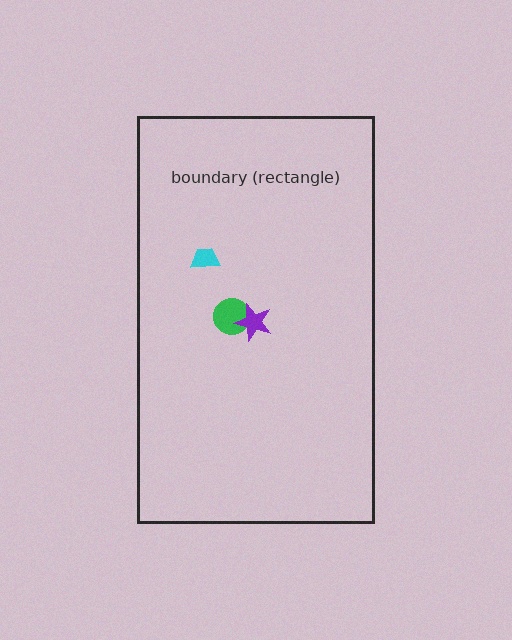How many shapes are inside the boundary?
3 inside, 0 outside.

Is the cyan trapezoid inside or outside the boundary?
Inside.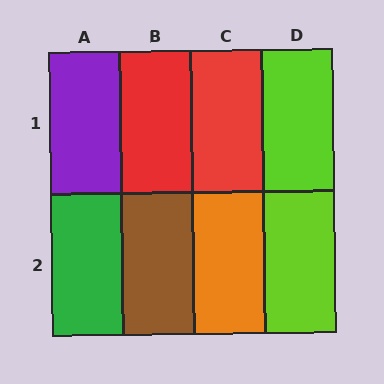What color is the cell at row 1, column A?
Purple.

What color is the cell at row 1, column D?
Lime.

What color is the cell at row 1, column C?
Red.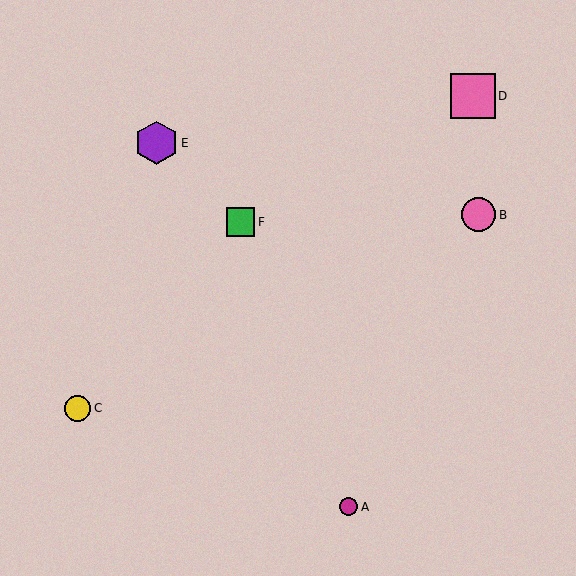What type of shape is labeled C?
Shape C is a yellow circle.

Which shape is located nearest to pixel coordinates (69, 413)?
The yellow circle (labeled C) at (77, 408) is nearest to that location.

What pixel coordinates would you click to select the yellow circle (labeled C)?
Click at (77, 408) to select the yellow circle C.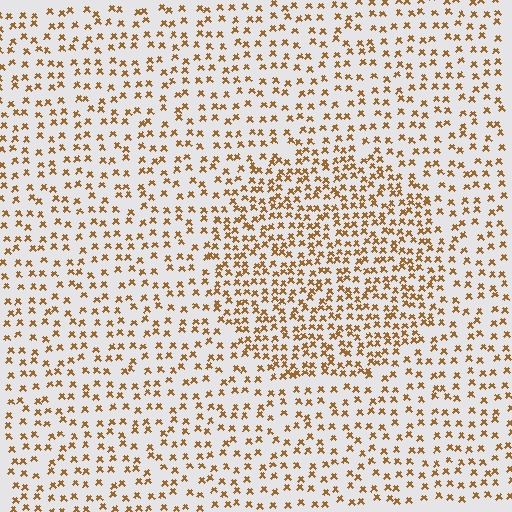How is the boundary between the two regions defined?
The boundary is defined by a change in element density (approximately 1.8x ratio). All elements are the same color, size, and shape.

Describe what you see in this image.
The image contains small brown elements arranged at two different densities. A circle-shaped region is visible where the elements are more densely packed than the surrounding area.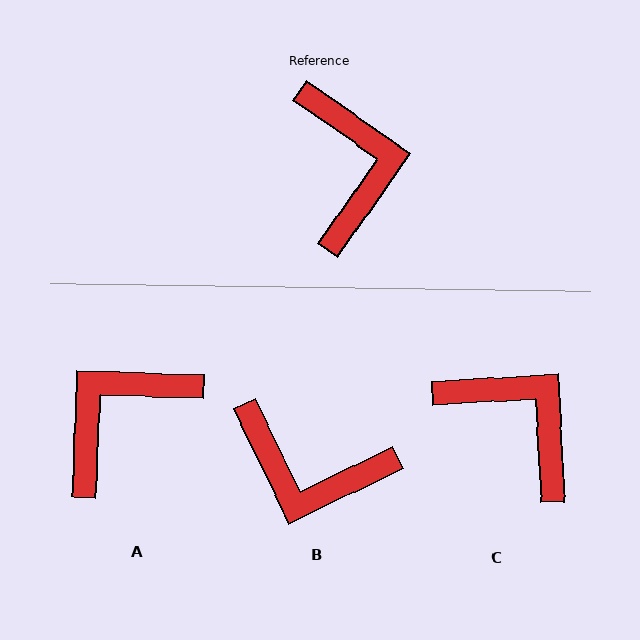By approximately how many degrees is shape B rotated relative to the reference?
Approximately 119 degrees clockwise.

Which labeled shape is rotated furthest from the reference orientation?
A, about 123 degrees away.